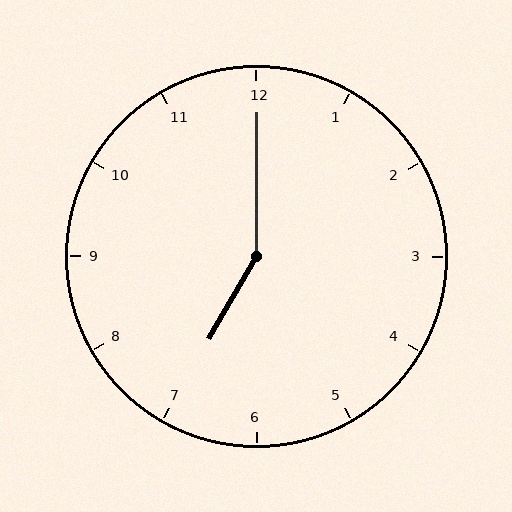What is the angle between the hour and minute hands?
Approximately 150 degrees.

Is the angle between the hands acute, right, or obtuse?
It is obtuse.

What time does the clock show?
7:00.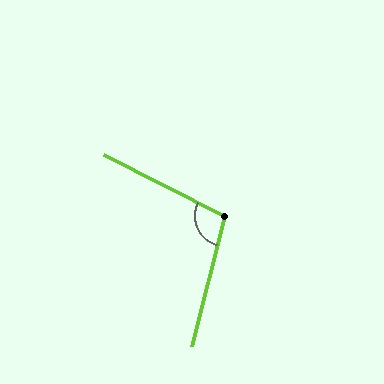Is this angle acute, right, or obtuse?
It is obtuse.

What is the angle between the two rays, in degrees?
Approximately 103 degrees.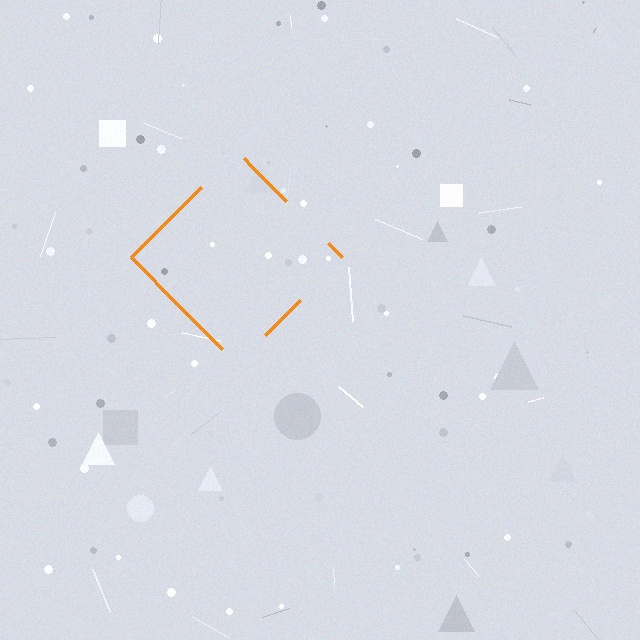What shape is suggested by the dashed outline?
The dashed outline suggests a diamond.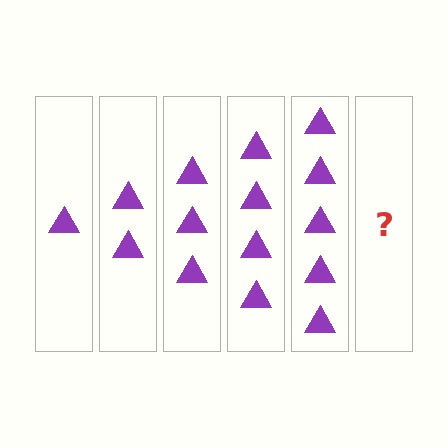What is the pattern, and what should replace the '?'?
The pattern is that each step adds one more triangle. The '?' should be 6 triangles.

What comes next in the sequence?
The next element should be 6 triangles.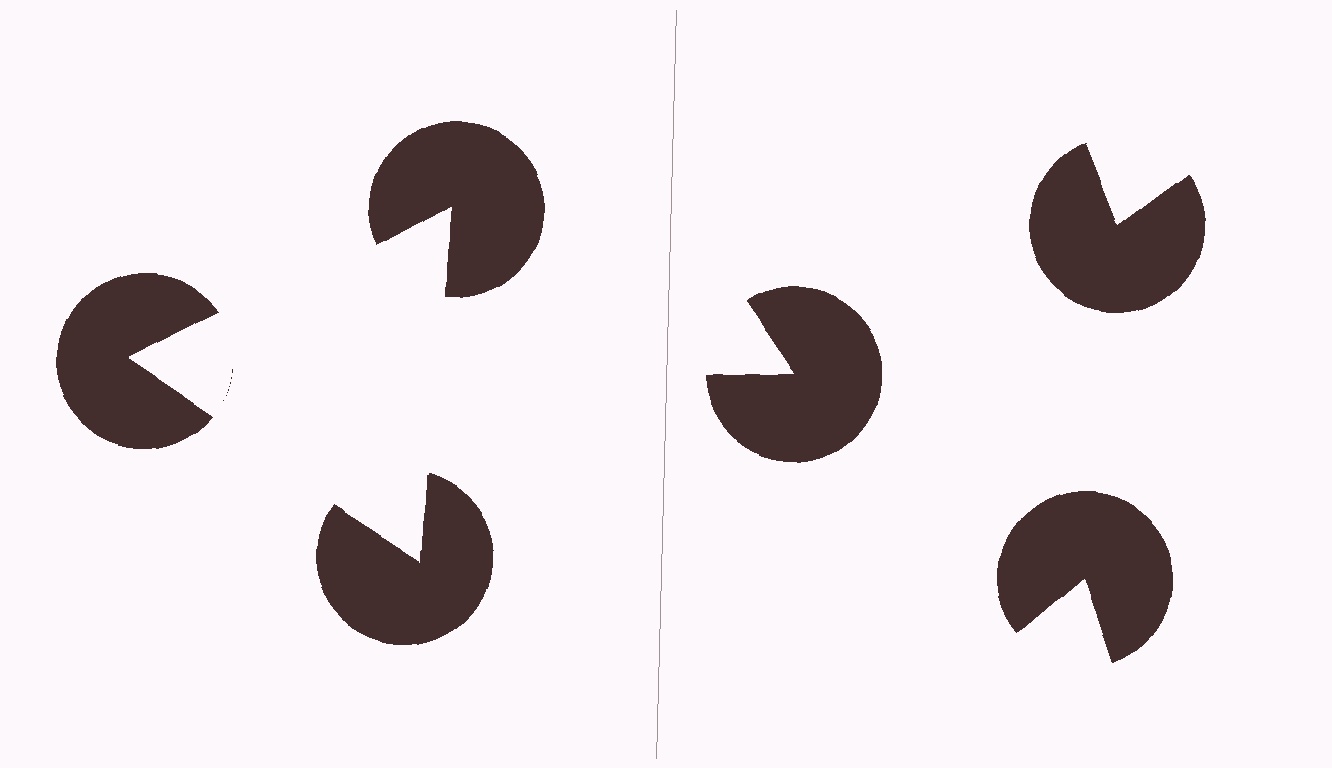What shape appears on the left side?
An illusory triangle.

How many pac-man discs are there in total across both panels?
6 — 3 on each side.